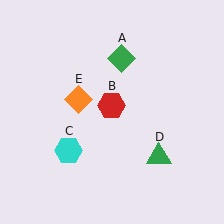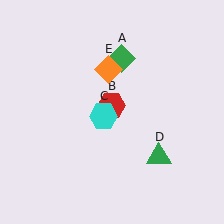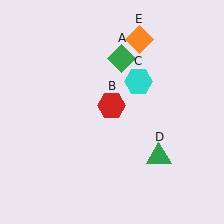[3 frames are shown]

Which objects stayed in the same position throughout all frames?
Green diamond (object A) and red hexagon (object B) and green triangle (object D) remained stationary.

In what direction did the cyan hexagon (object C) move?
The cyan hexagon (object C) moved up and to the right.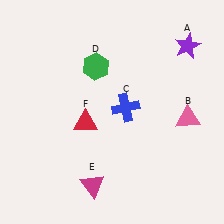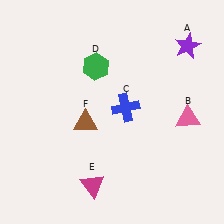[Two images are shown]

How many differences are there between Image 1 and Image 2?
There is 1 difference between the two images.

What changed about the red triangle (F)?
In Image 1, F is red. In Image 2, it changed to brown.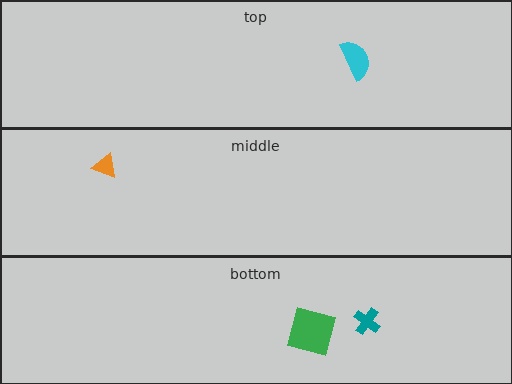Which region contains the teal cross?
The bottom region.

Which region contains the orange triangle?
The middle region.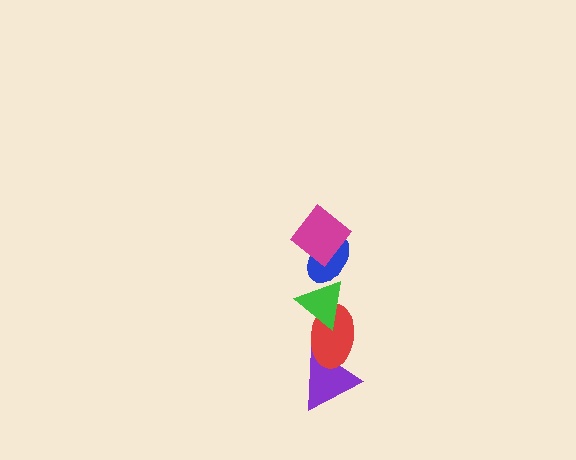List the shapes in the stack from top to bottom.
From top to bottom: the magenta diamond, the blue ellipse, the green triangle, the red ellipse, the purple triangle.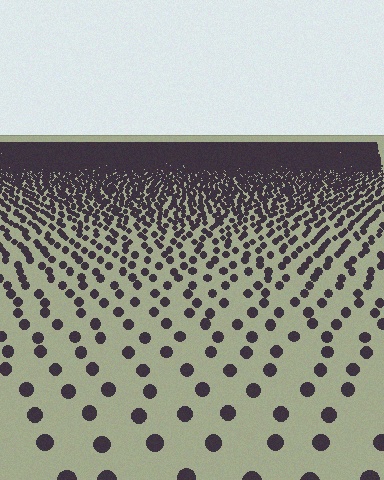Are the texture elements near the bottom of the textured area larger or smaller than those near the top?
Larger. Near the bottom, elements are closer to the viewer and appear at a bigger on-screen size.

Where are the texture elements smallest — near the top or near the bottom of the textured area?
Near the top.